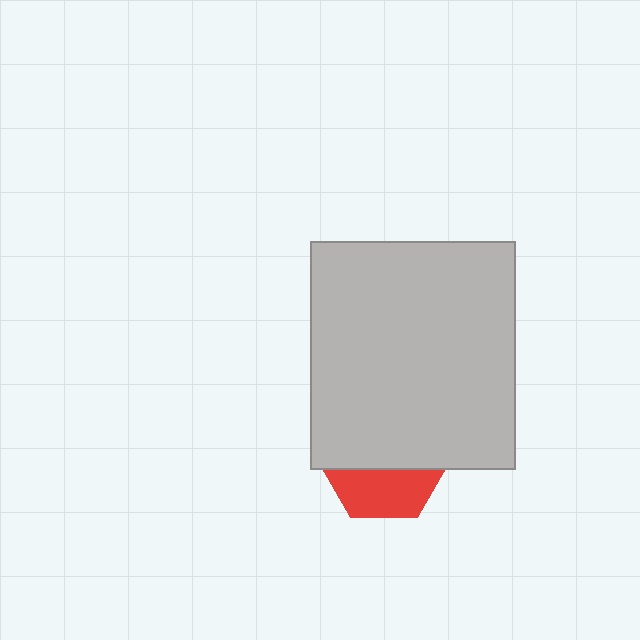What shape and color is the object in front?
The object in front is a light gray rectangle.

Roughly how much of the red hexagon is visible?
A small part of it is visible (roughly 38%).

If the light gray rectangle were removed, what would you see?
You would see the complete red hexagon.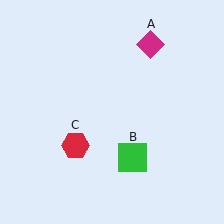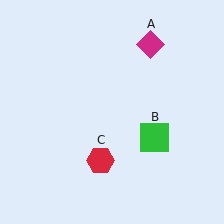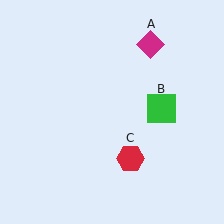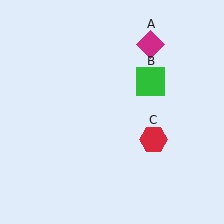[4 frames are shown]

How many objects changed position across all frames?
2 objects changed position: green square (object B), red hexagon (object C).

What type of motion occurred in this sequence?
The green square (object B), red hexagon (object C) rotated counterclockwise around the center of the scene.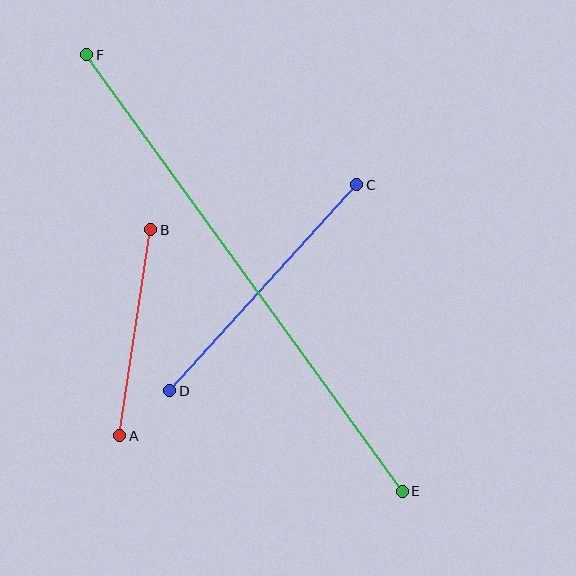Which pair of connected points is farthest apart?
Points E and F are farthest apart.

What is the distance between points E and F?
The distance is approximately 539 pixels.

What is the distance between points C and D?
The distance is approximately 278 pixels.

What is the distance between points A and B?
The distance is approximately 209 pixels.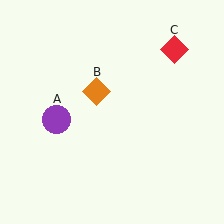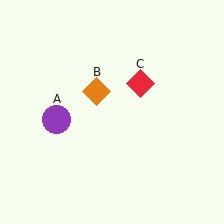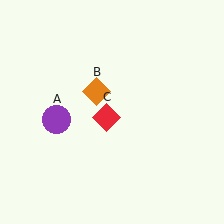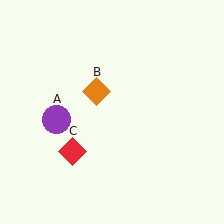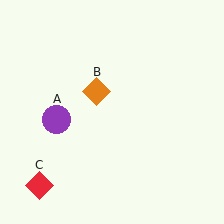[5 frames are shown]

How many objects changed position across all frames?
1 object changed position: red diamond (object C).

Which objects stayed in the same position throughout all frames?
Purple circle (object A) and orange diamond (object B) remained stationary.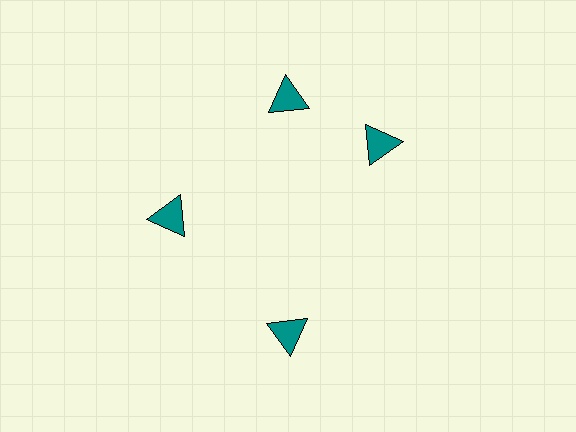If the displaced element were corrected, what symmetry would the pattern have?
It would have 4-fold rotational symmetry — the pattern would map onto itself every 90 degrees.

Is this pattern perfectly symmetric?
No. The 4 teal triangles are arranged in a ring, but one element near the 3 o'clock position is rotated out of alignment along the ring, breaking the 4-fold rotational symmetry.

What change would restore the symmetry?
The symmetry would be restored by rotating it back into even spacing with its neighbors so that all 4 triangles sit at equal angles and equal distance from the center.